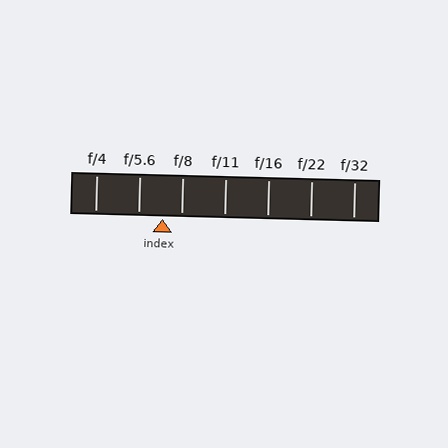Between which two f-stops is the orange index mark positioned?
The index mark is between f/5.6 and f/8.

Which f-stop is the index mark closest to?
The index mark is closest to f/8.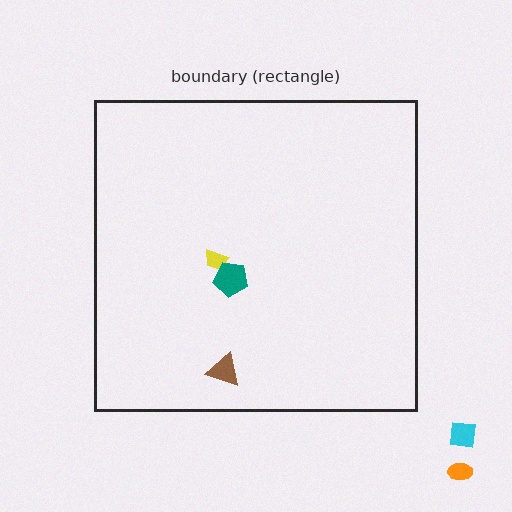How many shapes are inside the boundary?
3 inside, 2 outside.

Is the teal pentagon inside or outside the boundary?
Inside.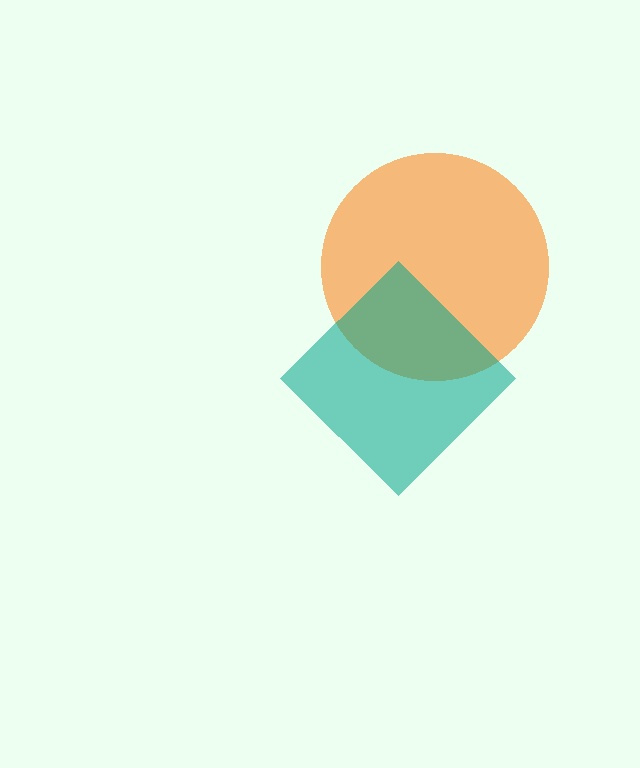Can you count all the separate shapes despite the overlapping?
Yes, there are 2 separate shapes.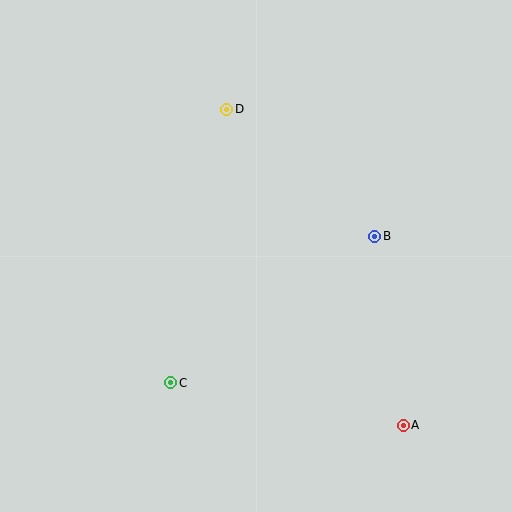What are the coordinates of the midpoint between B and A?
The midpoint between B and A is at (389, 331).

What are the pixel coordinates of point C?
Point C is at (171, 383).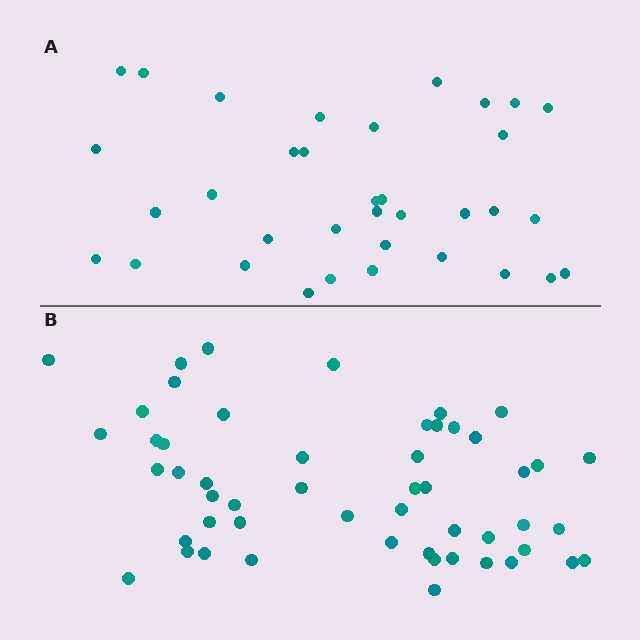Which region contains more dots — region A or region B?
Region B (the bottom region) has more dots.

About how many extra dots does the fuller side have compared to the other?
Region B has approximately 15 more dots than region A.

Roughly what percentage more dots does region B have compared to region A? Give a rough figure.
About 50% more.